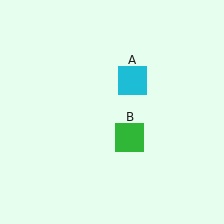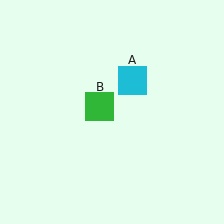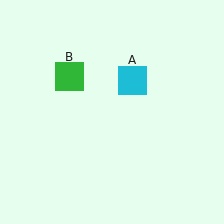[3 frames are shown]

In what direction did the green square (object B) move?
The green square (object B) moved up and to the left.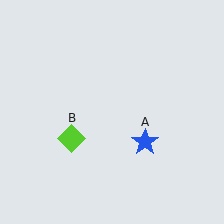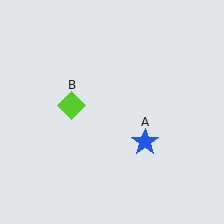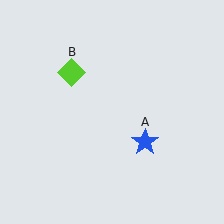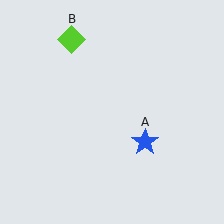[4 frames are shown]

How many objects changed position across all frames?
1 object changed position: lime diamond (object B).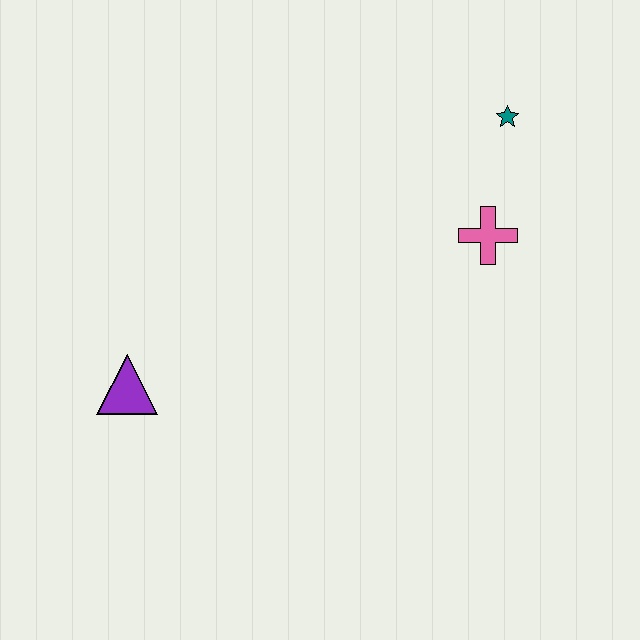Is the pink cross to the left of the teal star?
Yes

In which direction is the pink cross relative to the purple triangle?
The pink cross is to the right of the purple triangle.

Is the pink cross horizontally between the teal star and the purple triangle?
Yes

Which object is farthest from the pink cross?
The purple triangle is farthest from the pink cross.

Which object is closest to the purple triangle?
The pink cross is closest to the purple triangle.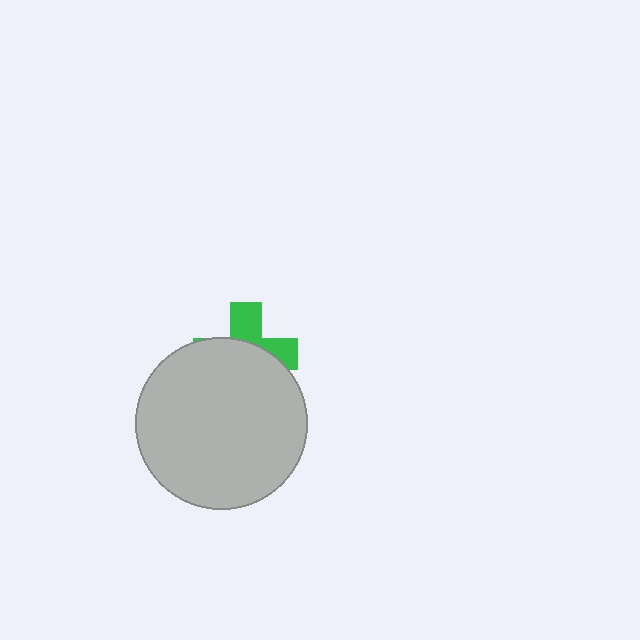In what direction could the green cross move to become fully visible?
The green cross could move up. That would shift it out from behind the light gray circle entirely.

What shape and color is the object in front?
The object in front is a light gray circle.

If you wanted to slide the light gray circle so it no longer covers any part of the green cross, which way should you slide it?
Slide it down — that is the most direct way to separate the two shapes.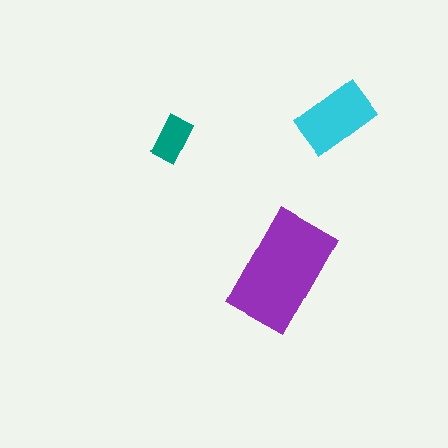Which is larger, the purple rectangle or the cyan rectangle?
The purple one.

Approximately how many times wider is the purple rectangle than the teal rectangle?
About 2.5 times wider.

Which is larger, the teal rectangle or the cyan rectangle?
The cyan one.